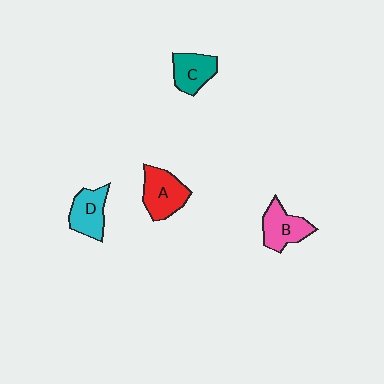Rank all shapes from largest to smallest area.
From largest to smallest: A (red), B (pink), D (cyan), C (teal).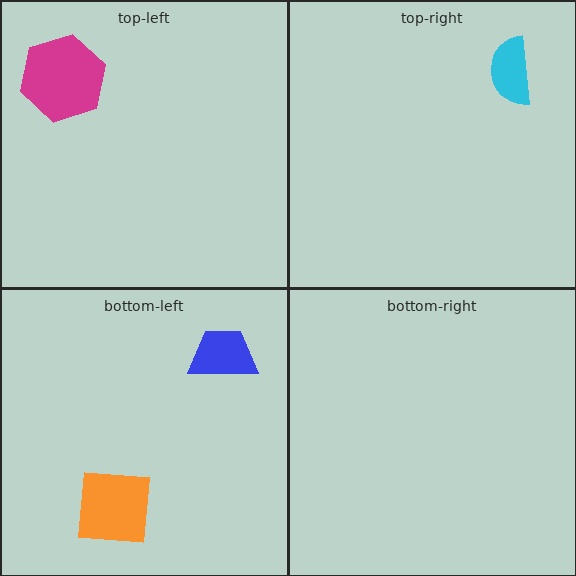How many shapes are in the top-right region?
1.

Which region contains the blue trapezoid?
The bottom-left region.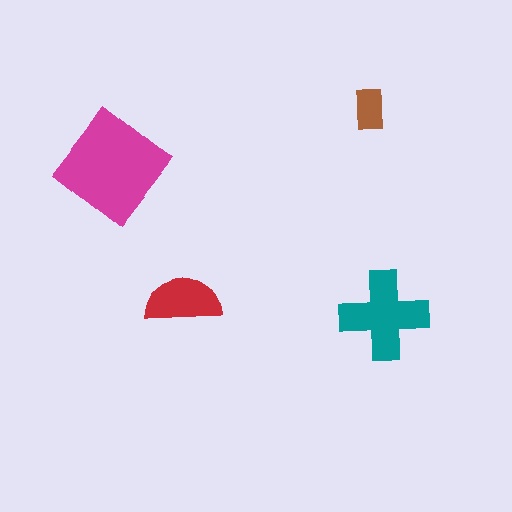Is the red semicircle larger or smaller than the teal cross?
Smaller.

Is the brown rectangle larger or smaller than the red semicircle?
Smaller.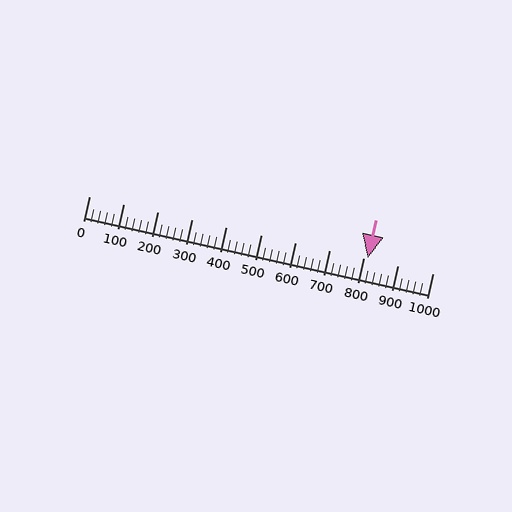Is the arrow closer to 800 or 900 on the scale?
The arrow is closer to 800.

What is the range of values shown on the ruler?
The ruler shows values from 0 to 1000.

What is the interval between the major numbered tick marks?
The major tick marks are spaced 100 units apart.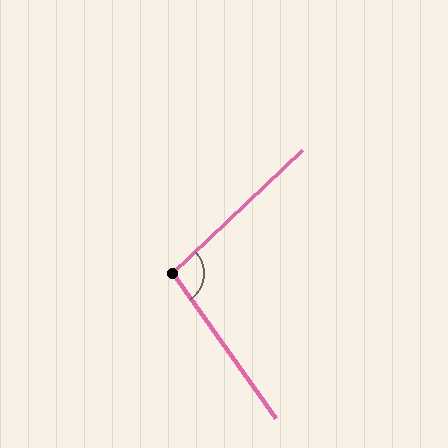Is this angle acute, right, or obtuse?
It is obtuse.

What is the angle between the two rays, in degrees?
Approximately 98 degrees.